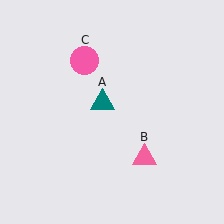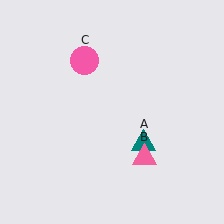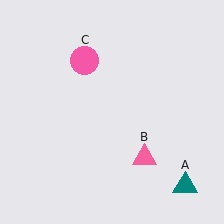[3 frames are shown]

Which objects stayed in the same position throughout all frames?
Pink triangle (object B) and pink circle (object C) remained stationary.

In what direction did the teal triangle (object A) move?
The teal triangle (object A) moved down and to the right.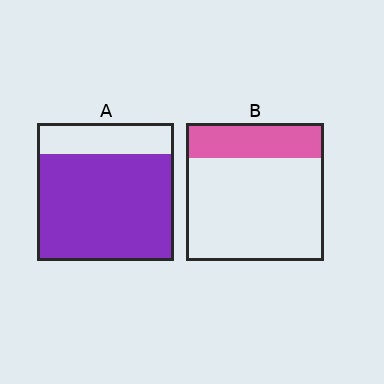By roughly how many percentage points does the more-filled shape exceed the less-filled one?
By roughly 50 percentage points (A over B).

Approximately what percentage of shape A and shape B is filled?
A is approximately 80% and B is approximately 25%.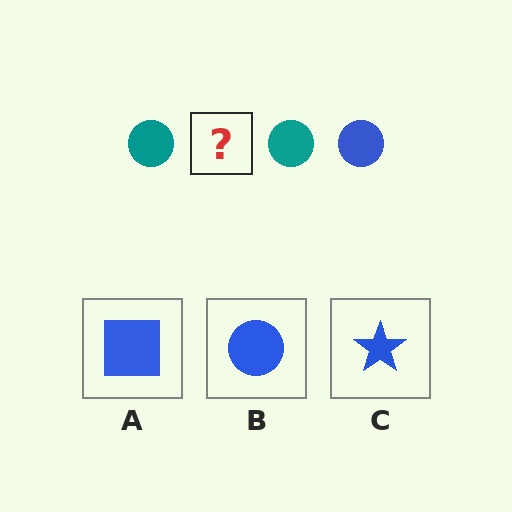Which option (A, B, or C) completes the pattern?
B.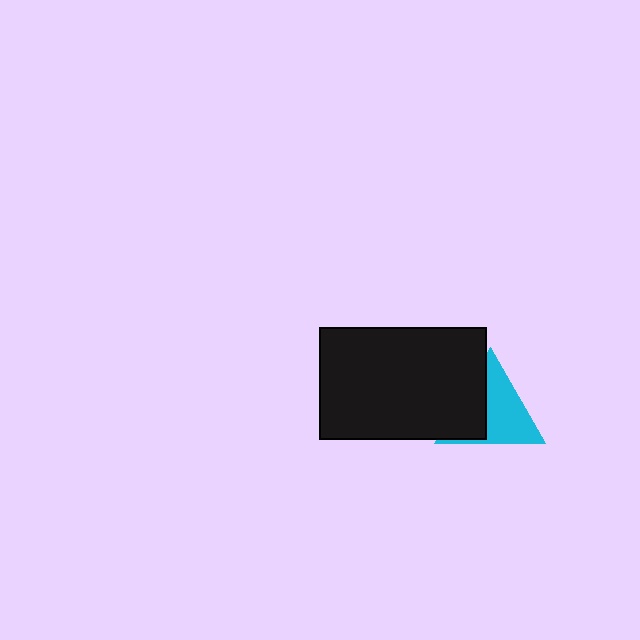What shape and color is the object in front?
The object in front is a black rectangle.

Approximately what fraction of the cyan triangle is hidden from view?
Roughly 41% of the cyan triangle is hidden behind the black rectangle.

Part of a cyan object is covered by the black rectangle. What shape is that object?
It is a triangle.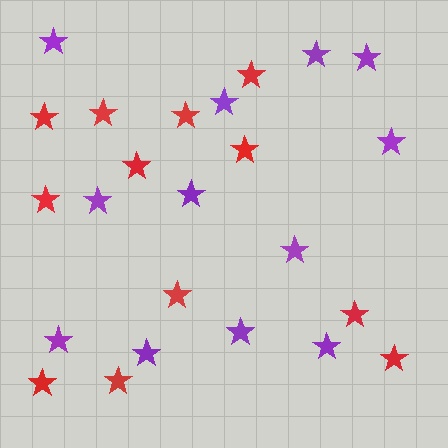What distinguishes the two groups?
There are 2 groups: one group of purple stars (12) and one group of red stars (12).